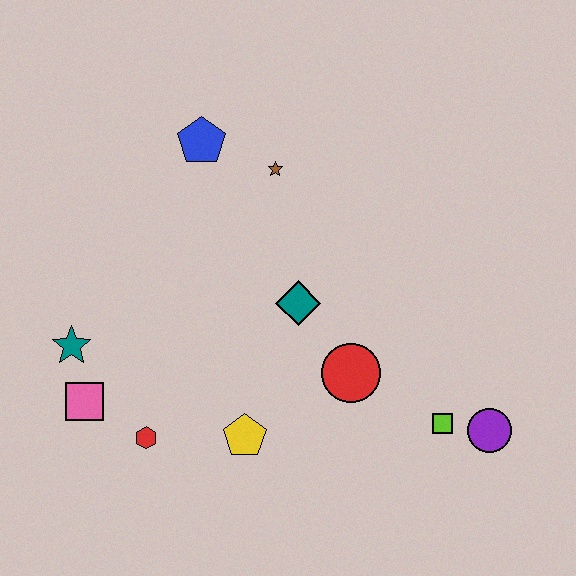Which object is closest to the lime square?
The purple circle is closest to the lime square.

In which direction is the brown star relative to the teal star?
The brown star is to the right of the teal star.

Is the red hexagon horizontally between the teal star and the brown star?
Yes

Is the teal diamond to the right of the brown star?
Yes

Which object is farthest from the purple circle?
The teal star is farthest from the purple circle.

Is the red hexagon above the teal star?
No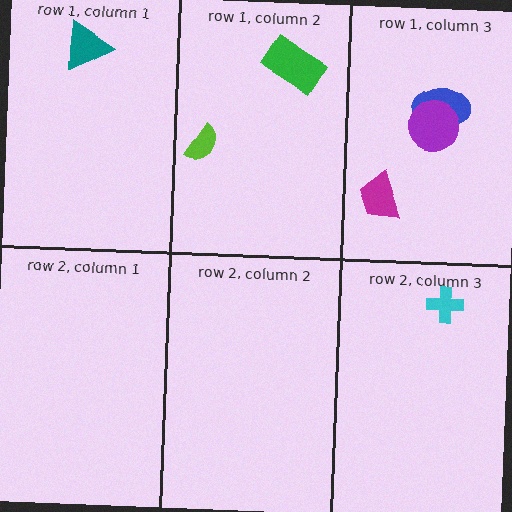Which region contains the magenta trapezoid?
The row 1, column 3 region.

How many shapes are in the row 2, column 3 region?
1.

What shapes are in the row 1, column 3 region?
The blue ellipse, the magenta trapezoid, the purple circle.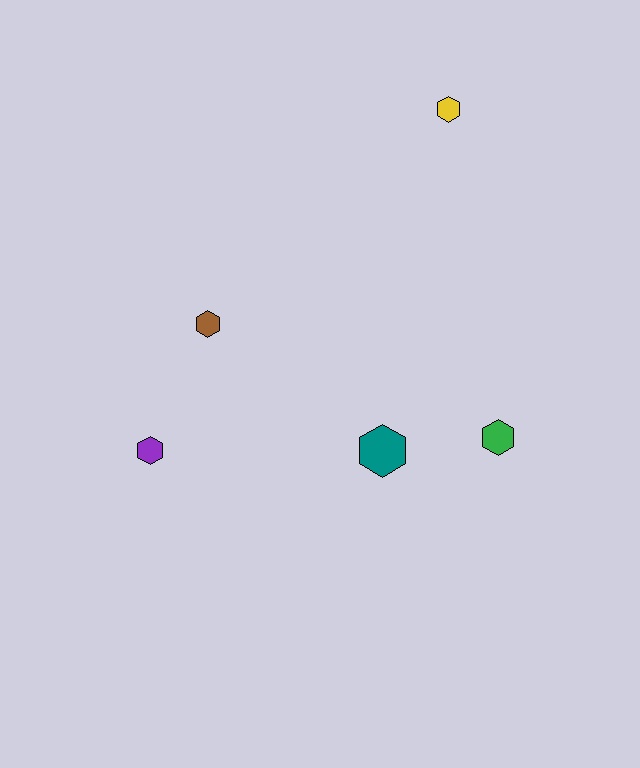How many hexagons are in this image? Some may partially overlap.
There are 5 hexagons.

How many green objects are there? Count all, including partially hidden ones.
There is 1 green object.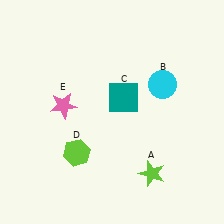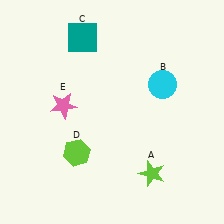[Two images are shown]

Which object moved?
The teal square (C) moved up.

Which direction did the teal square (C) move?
The teal square (C) moved up.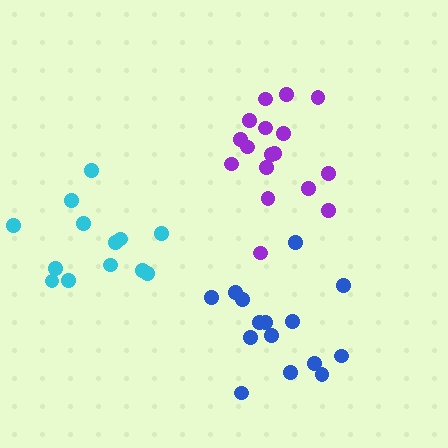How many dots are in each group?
Group 1: 13 dots, Group 2: 15 dots, Group 3: 17 dots (45 total).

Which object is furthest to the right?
The blue cluster is rightmost.